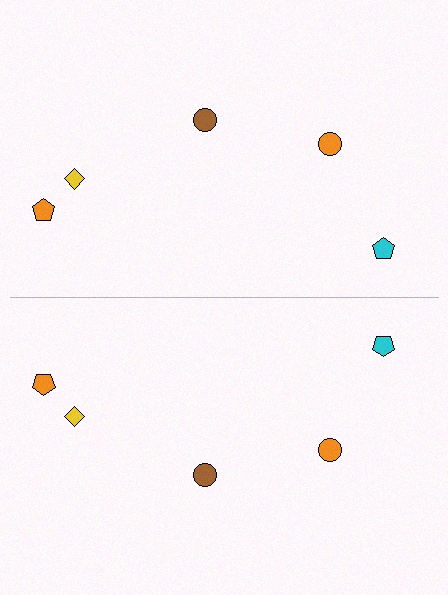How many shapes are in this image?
There are 10 shapes in this image.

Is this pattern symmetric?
Yes, this pattern has bilateral (reflection) symmetry.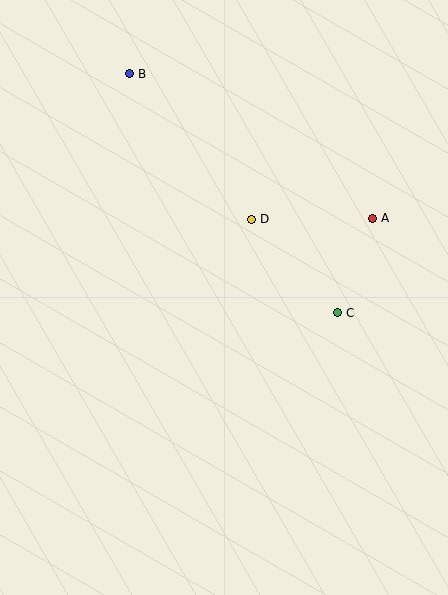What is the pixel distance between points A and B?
The distance between A and B is 283 pixels.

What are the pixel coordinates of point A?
Point A is at (372, 218).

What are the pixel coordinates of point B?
Point B is at (129, 74).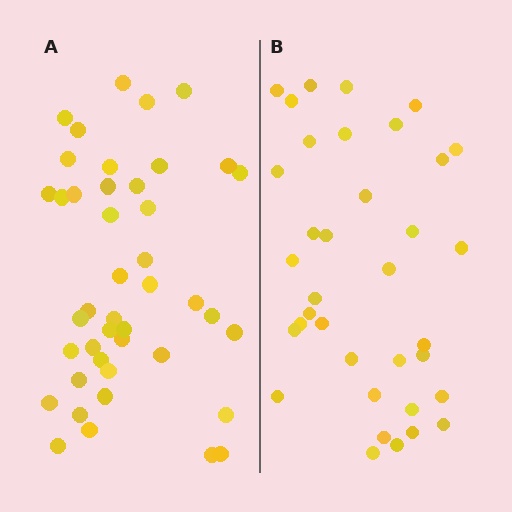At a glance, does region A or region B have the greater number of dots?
Region A (the left region) has more dots.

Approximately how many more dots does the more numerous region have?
Region A has roughly 8 or so more dots than region B.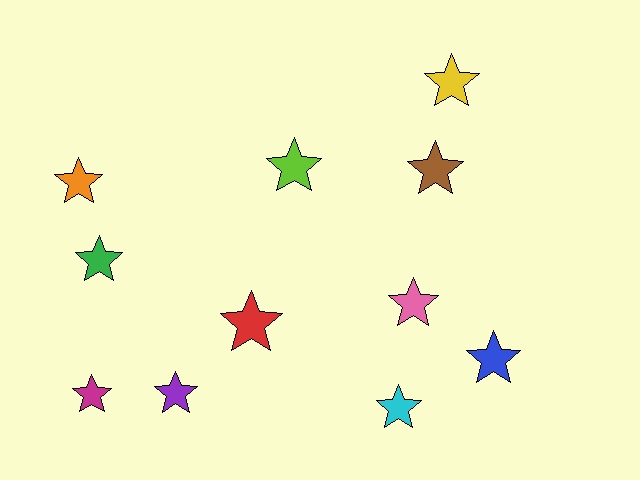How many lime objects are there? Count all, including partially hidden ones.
There is 1 lime object.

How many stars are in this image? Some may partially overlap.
There are 11 stars.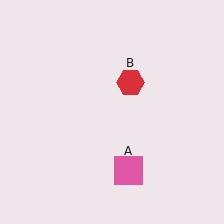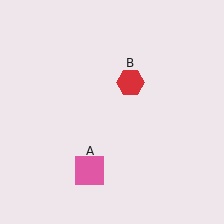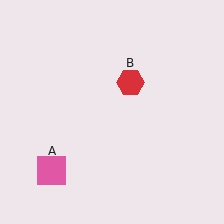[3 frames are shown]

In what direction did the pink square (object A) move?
The pink square (object A) moved left.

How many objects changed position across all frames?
1 object changed position: pink square (object A).